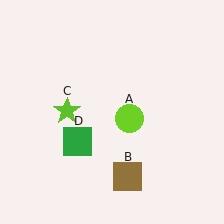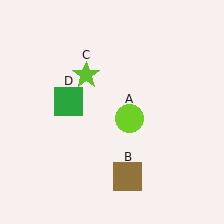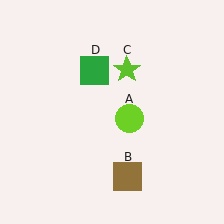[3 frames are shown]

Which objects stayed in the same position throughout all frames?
Lime circle (object A) and brown square (object B) remained stationary.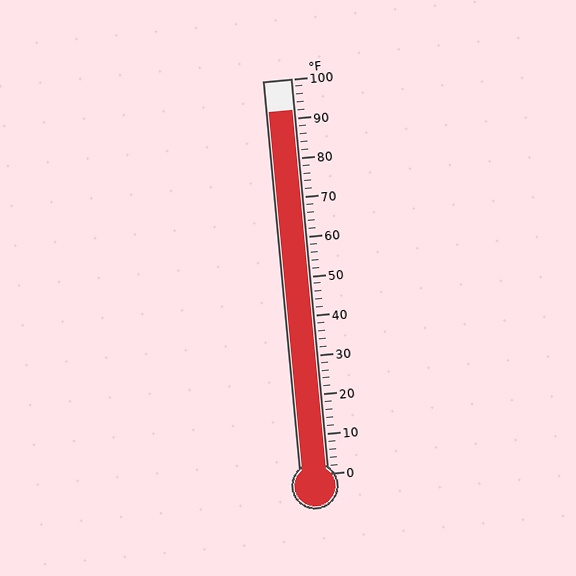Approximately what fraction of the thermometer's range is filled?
The thermometer is filled to approximately 90% of its range.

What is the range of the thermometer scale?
The thermometer scale ranges from 0°F to 100°F.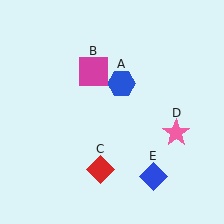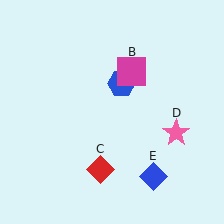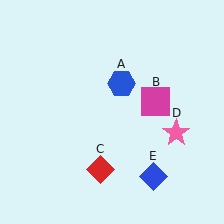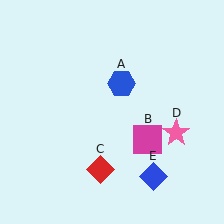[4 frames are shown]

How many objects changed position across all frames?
1 object changed position: magenta square (object B).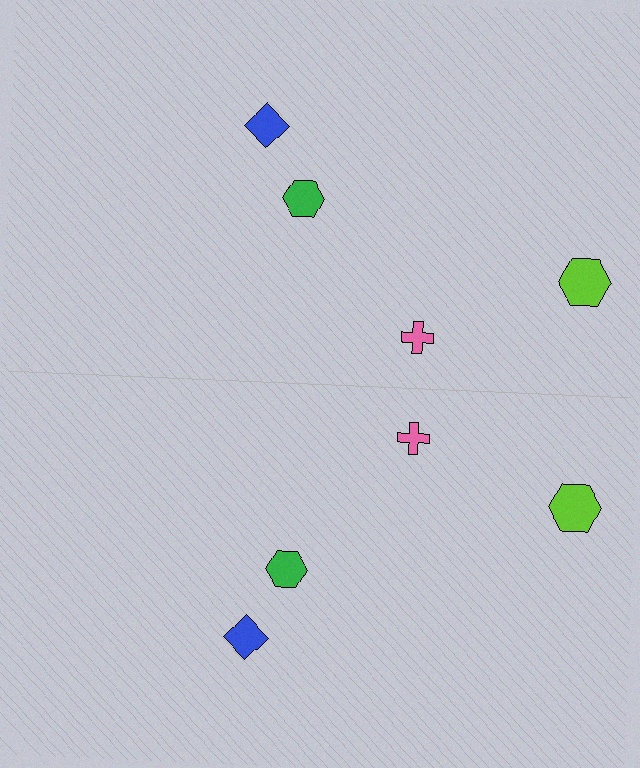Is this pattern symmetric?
Yes, this pattern has bilateral (reflection) symmetry.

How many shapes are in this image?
There are 8 shapes in this image.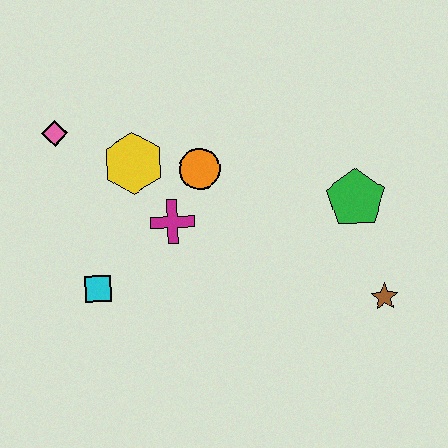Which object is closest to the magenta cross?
The orange circle is closest to the magenta cross.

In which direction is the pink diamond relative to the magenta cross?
The pink diamond is to the left of the magenta cross.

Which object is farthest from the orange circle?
The brown star is farthest from the orange circle.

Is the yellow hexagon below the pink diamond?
Yes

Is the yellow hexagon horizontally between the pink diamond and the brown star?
Yes